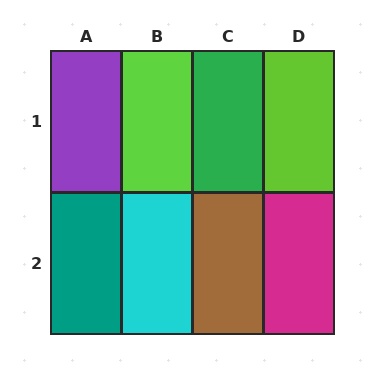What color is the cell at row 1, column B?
Lime.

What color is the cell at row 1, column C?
Green.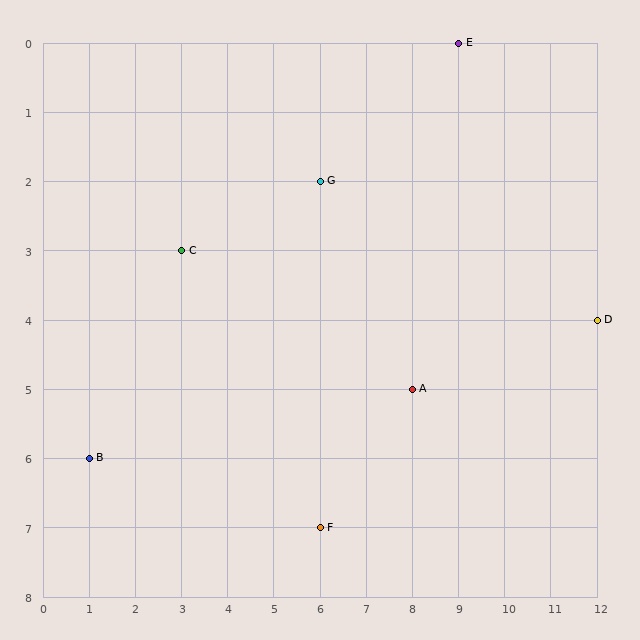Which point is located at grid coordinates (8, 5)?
Point A is at (8, 5).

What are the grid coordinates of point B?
Point B is at grid coordinates (1, 6).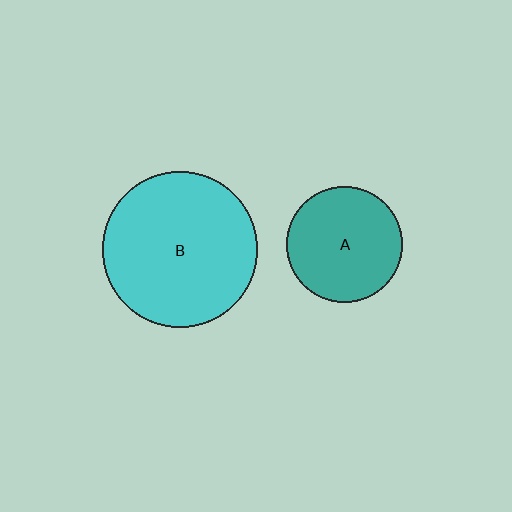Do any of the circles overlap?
No, none of the circles overlap.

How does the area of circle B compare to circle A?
Approximately 1.8 times.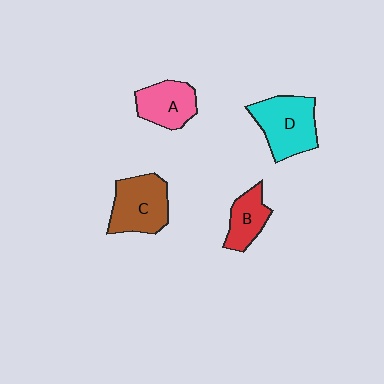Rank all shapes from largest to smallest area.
From largest to smallest: D (cyan), C (brown), A (pink), B (red).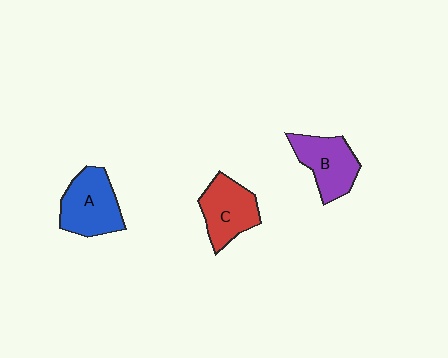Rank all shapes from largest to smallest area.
From largest to smallest: A (blue), B (purple), C (red).